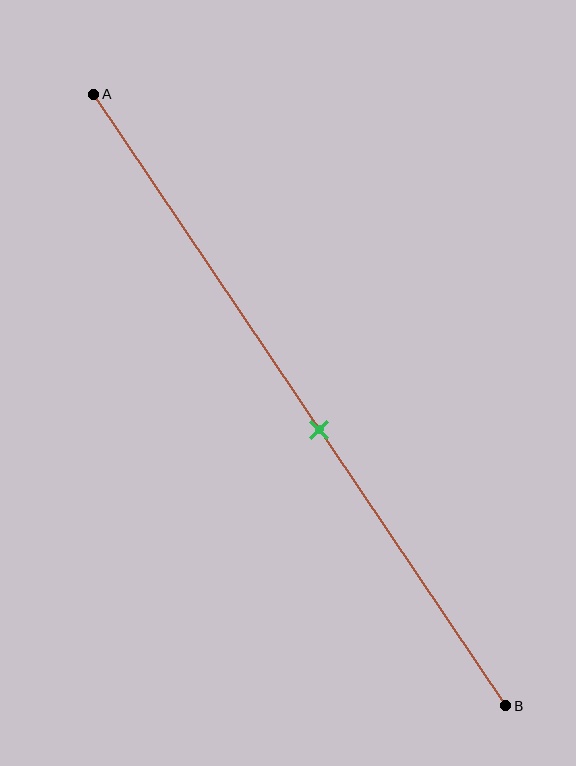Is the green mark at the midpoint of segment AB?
No, the mark is at about 55% from A, not at the 50% midpoint.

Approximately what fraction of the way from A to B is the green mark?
The green mark is approximately 55% of the way from A to B.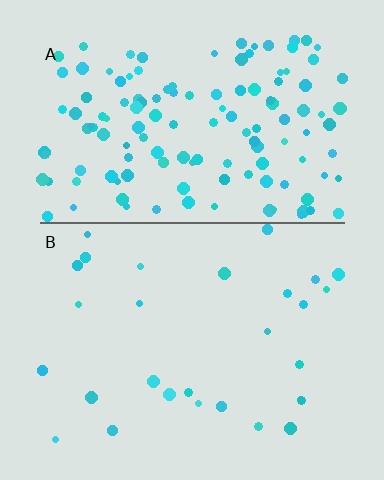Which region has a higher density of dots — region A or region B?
A (the top).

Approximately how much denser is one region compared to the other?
Approximately 4.7× — region A over region B.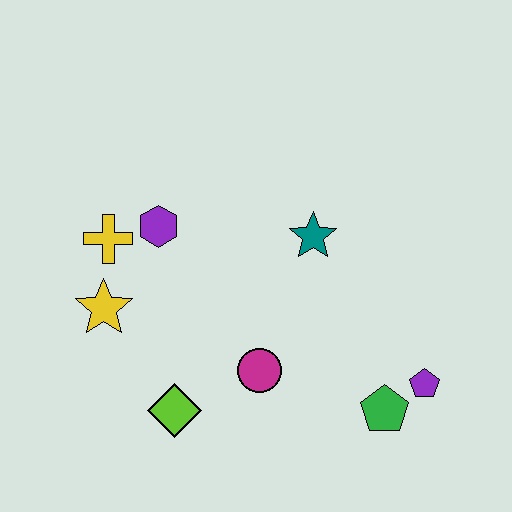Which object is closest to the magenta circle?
The lime diamond is closest to the magenta circle.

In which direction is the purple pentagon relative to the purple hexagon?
The purple pentagon is to the right of the purple hexagon.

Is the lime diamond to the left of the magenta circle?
Yes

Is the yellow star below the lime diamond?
No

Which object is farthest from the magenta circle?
The yellow cross is farthest from the magenta circle.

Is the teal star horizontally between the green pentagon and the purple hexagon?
Yes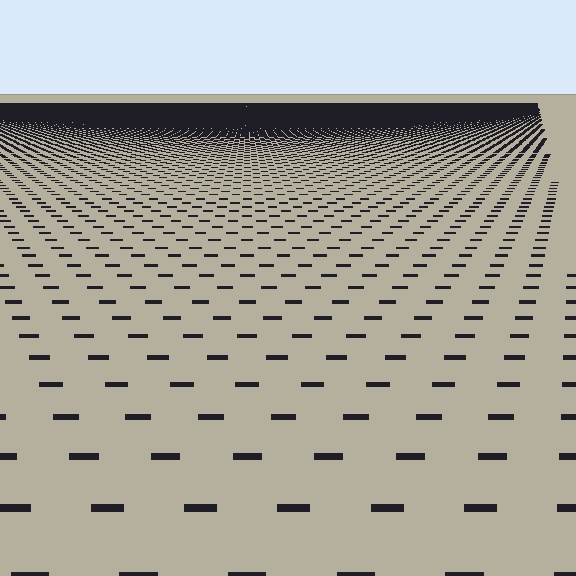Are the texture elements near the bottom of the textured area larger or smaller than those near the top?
Larger. Near the bottom, elements are closer to the viewer and appear at a bigger on-screen size.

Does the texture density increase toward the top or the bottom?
Density increases toward the top.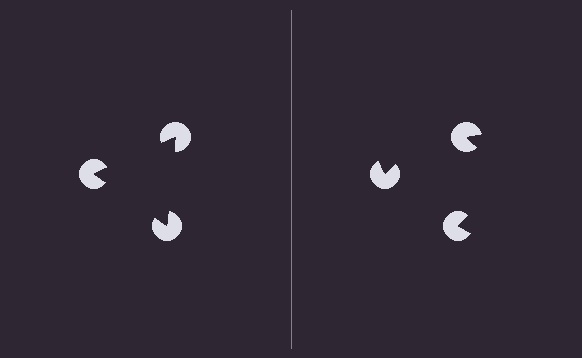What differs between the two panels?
The pac-man discs are positioned identically on both sides; only the wedge orientations differ. On the left they align to a triangle; on the right they are misaligned.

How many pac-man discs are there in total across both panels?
6 — 3 on each side.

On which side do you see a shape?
An illusory triangle appears on the left side. On the right side the wedge cuts are rotated, so no coherent shape forms.